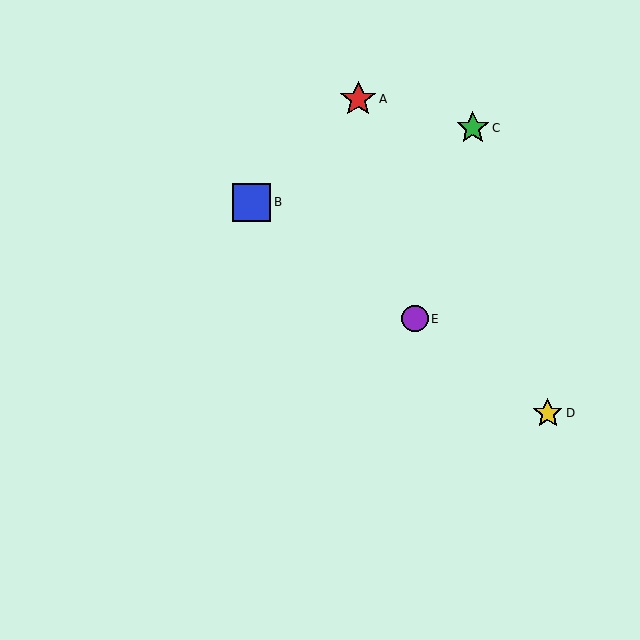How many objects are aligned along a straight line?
3 objects (B, D, E) are aligned along a straight line.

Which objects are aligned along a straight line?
Objects B, D, E are aligned along a straight line.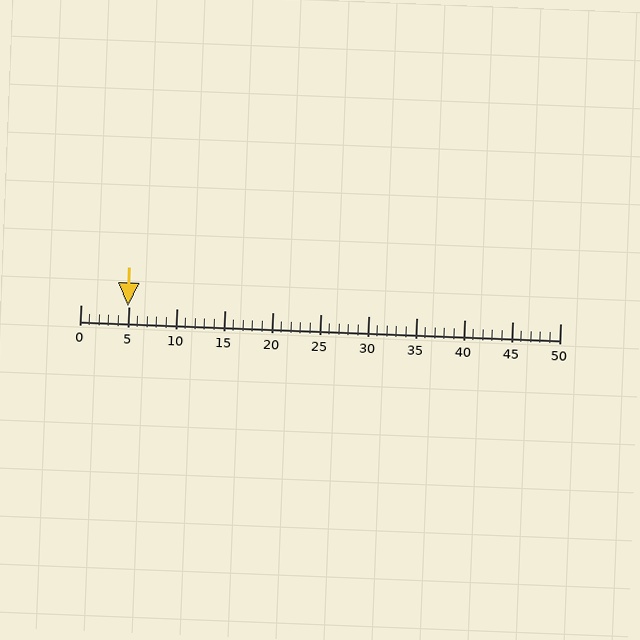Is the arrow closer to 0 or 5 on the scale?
The arrow is closer to 5.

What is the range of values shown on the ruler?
The ruler shows values from 0 to 50.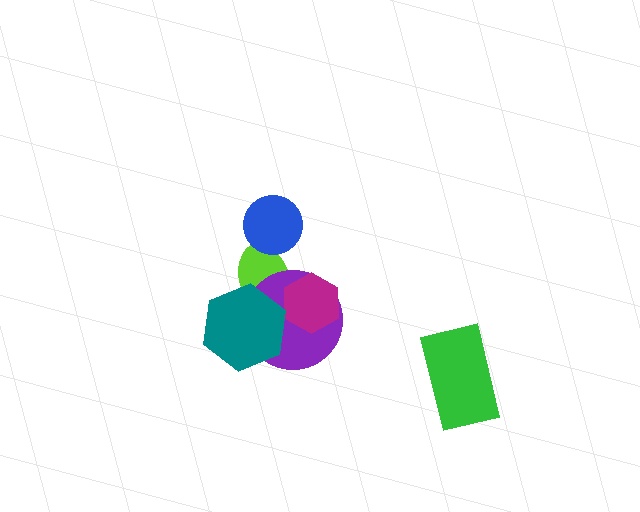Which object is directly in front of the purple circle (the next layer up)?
The magenta hexagon is directly in front of the purple circle.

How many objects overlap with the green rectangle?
0 objects overlap with the green rectangle.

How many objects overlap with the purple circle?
3 objects overlap with the purple circle.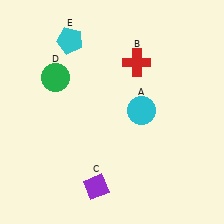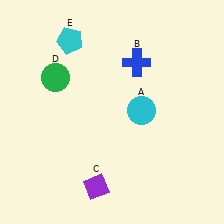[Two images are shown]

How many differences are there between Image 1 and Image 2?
There is 1 difference between the two images.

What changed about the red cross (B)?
In Image 1, B is red. In Image 2, it changed to blue.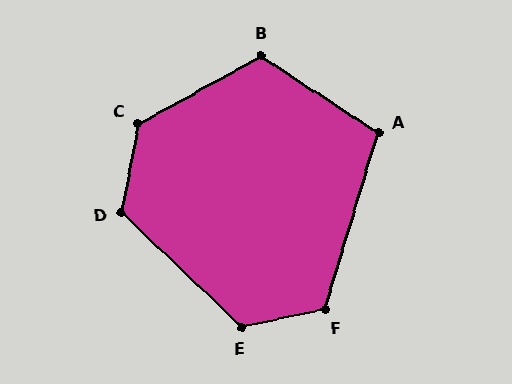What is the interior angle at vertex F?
Approximately 119 degrees (obtuse).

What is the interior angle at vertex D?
Approximately 123 degrees (obtuse).